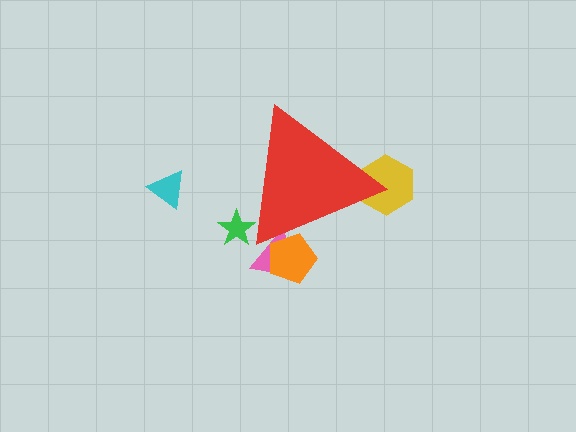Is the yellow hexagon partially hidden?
Yes, the yellow hexagon is partially hidden behind the red triangle.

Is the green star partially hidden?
Yes, the green star is partially hidden behind the red triangle.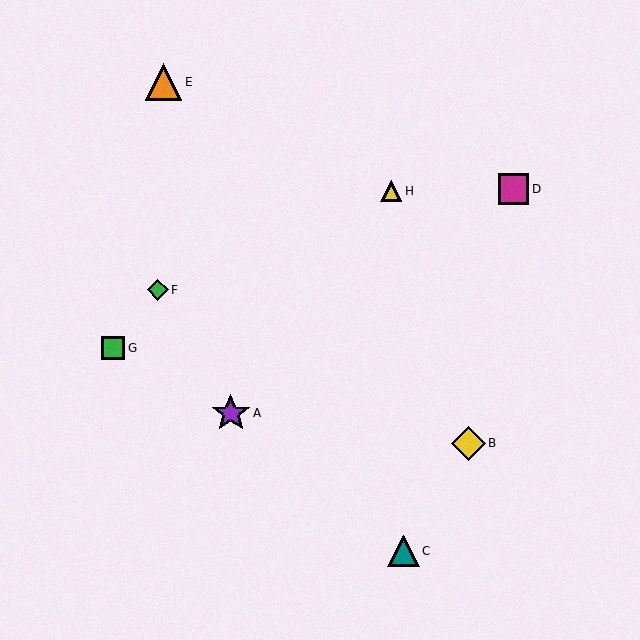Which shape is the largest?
The purple star (labeled A) is the largest.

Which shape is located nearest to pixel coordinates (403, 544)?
The teal triangle (labeled C) at (403, 551) is nearest to that location.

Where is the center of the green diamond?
The center of the green diamond is at (158, 290).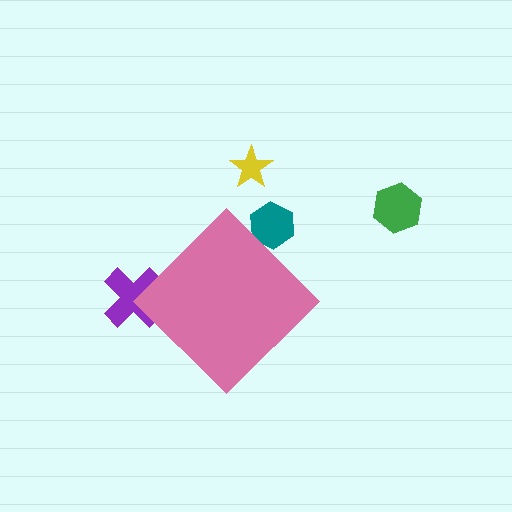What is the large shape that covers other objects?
A pink diamond.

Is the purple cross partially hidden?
Yes, the purple cross is partially hidden behind the pink diamond.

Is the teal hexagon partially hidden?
Yes, the teal hexagon is partially hidden behind the pink diamond.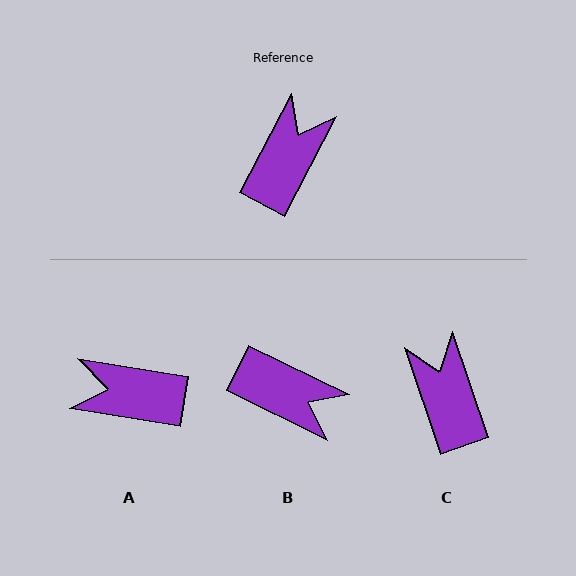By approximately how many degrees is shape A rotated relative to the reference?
Approximately 109 degrees counter-clockwise.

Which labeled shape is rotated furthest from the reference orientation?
A, about 109 degrees away.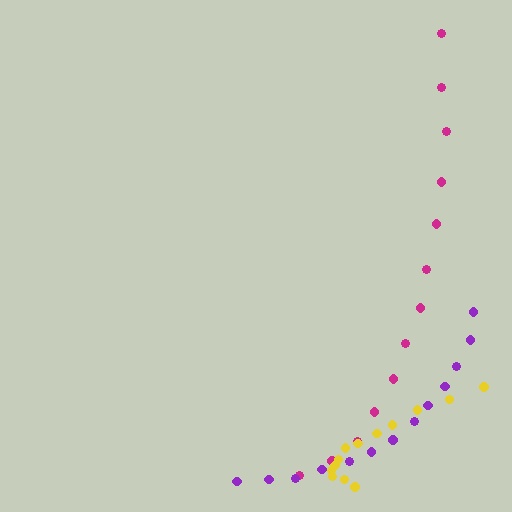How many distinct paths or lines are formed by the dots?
There are 3 distinct paths.